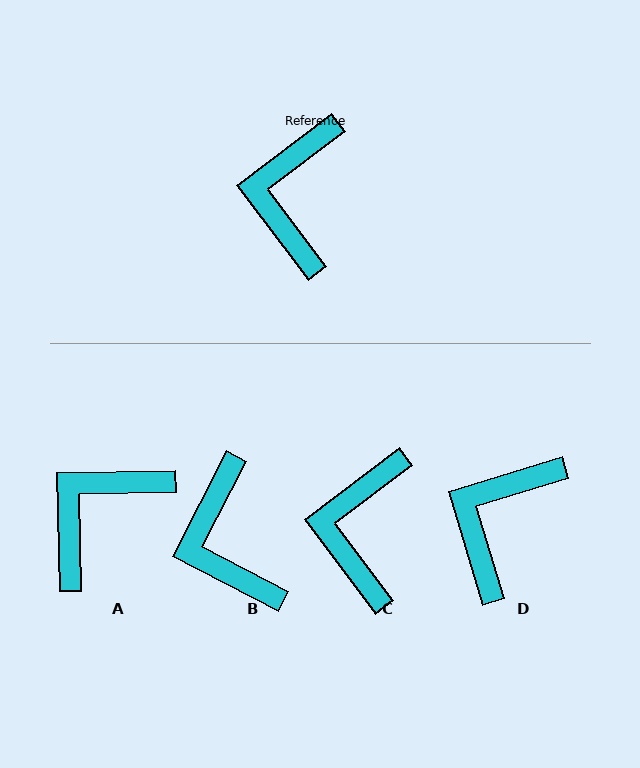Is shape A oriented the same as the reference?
No, it is off by about 36 degrees.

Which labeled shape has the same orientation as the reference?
C.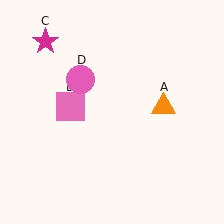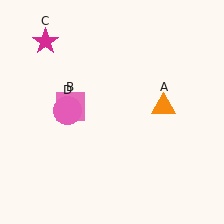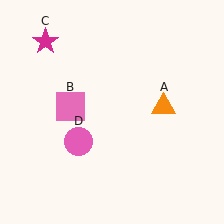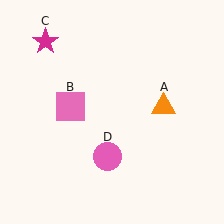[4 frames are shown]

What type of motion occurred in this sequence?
The pink circle (object D) rotated counterclockwise around the center of the scene.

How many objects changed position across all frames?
1 object changed position: pink circle (object D).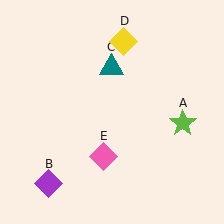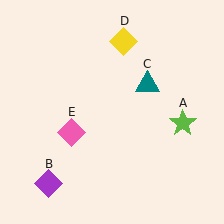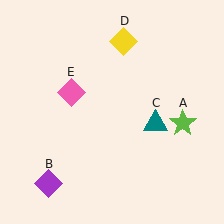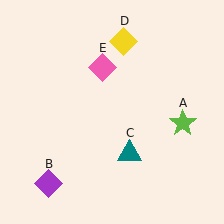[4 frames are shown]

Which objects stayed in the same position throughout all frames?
Lime star (object A) and purple diamond (object B) and yellow diamond (object D) remained stationary.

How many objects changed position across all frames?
2 objects changed position: teal triangle (object C), pink diamond (object E).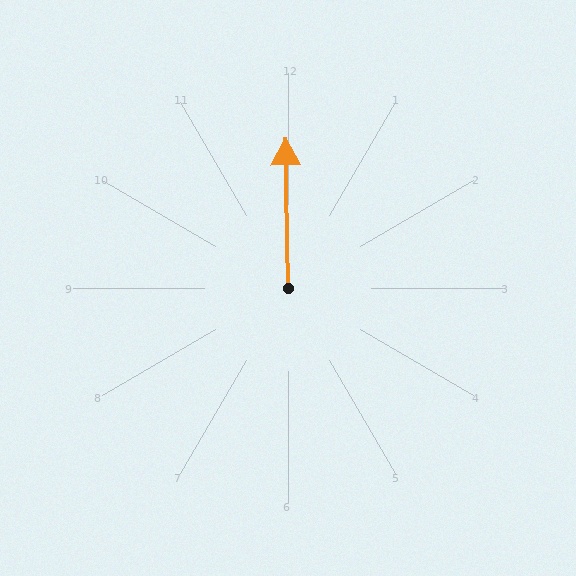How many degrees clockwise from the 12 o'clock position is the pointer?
Approximately 359 degrees.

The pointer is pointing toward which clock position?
Roughly 12 o'clock.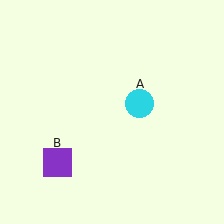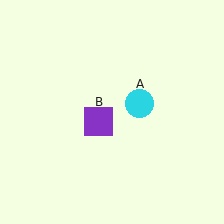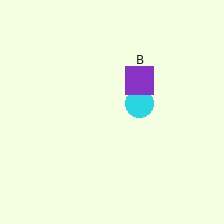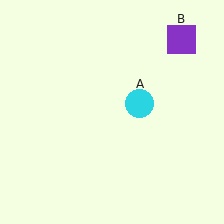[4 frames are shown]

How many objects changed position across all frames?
1 object changed position: purple square (object B).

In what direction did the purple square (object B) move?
The purple square (object B) moved up and to the right.